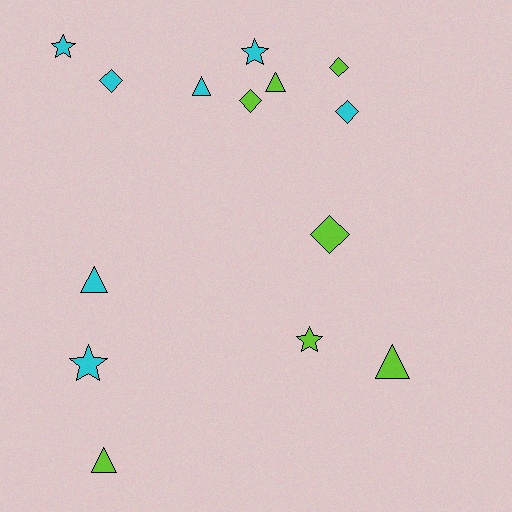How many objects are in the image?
There are 14 objects.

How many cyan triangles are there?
There are 2 cyan triangles.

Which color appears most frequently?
Lime, with 7 objects.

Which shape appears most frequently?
Diamond, with 5 objects.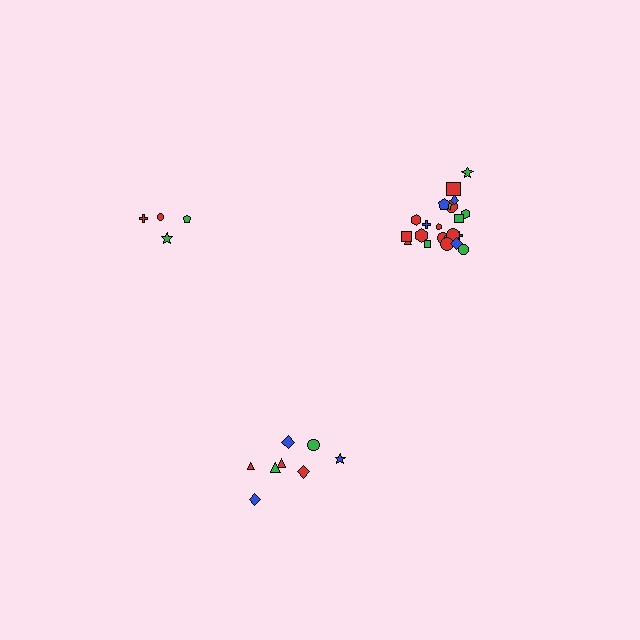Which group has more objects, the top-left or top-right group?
The top-right group.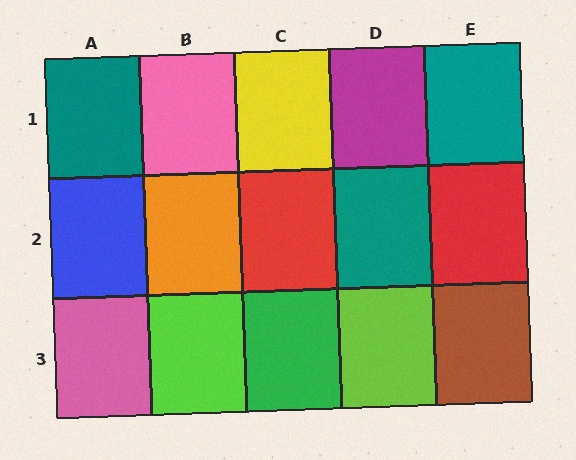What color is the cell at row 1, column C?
Yellow.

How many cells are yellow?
1 cell is yellow.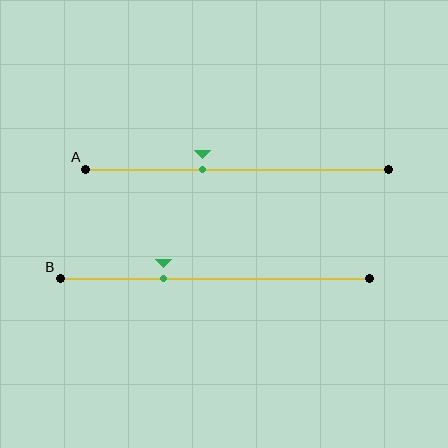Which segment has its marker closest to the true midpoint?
Segment A has its marker closest to the true midpoint.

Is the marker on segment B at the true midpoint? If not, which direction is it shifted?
No, the marker on segment B is shifted to the left by about 17% of the segment length.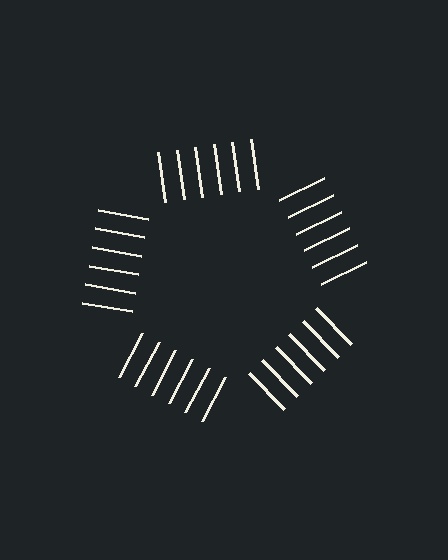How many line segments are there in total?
30 — 6 along each of the 5 edges.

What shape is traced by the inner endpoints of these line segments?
An illusory pentagon — the line segments terminate on its edges but no continuous stroke is drawn.